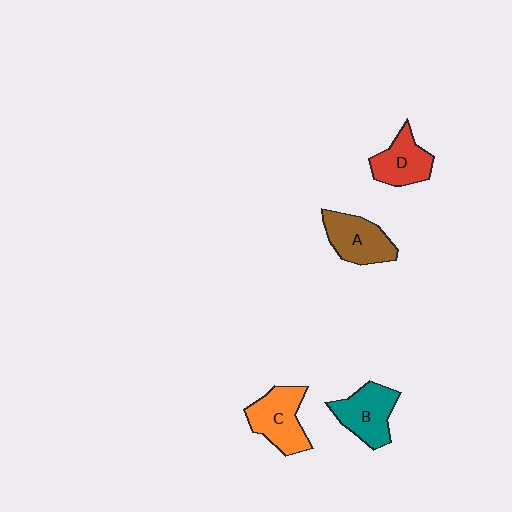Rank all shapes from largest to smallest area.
From largest to smallest: C (orange), B (teal), A (brown), D (red).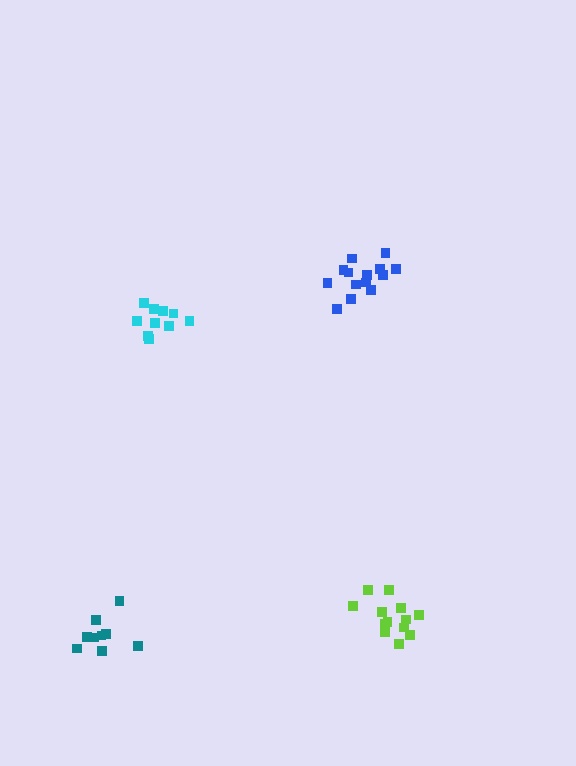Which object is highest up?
The blue cluster is topmost.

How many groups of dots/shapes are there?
There are 4 groups.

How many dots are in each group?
Group 1: 14 dots, Group 2: 13 dots, Group 3: 10 dots, Group 4: 9 dots (46 total).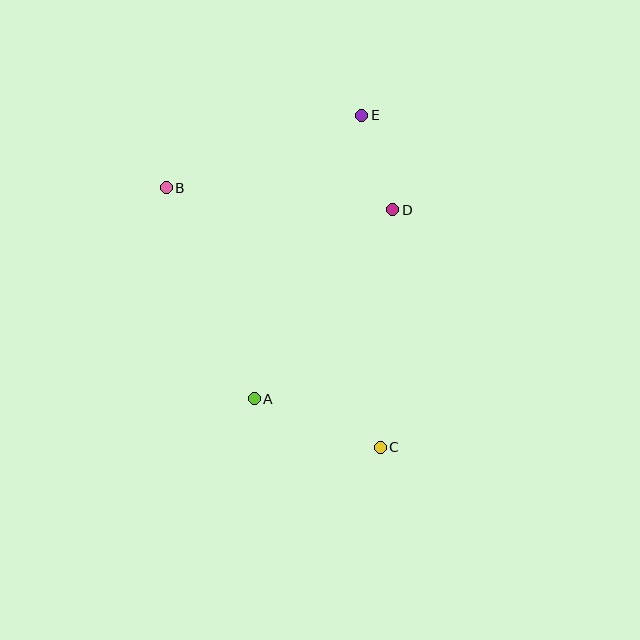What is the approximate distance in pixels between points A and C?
The distance between A and C is approximately 135 pixels.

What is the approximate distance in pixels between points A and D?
The distance between A and D is approximately 234 pixels.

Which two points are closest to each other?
Points D and E are closest to each other.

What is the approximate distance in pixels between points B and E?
The distance between B and E is approximately 209 pixels.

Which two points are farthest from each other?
Points B and C are farthest from each other.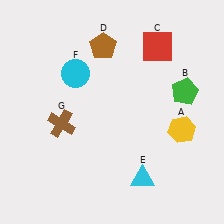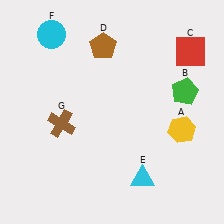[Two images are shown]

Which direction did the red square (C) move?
The red square (C) moved right.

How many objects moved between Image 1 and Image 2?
2 objects moved between the two images.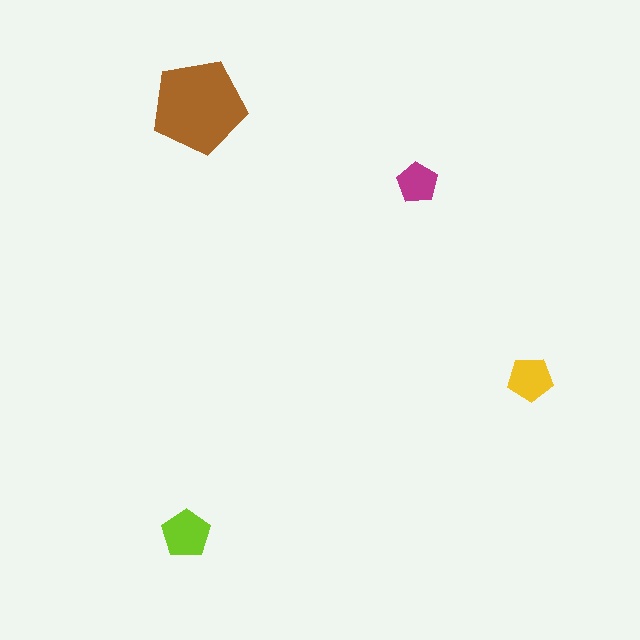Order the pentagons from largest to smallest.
the brown one, the lime one, the yellow one, the magenta one.